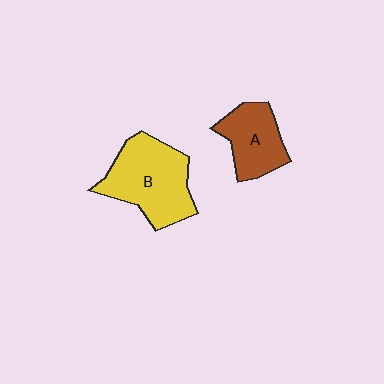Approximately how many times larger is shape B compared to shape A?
Approximately 1.6 times.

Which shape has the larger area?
Shape B (yellow).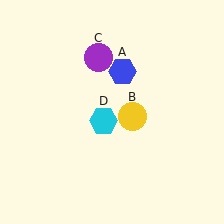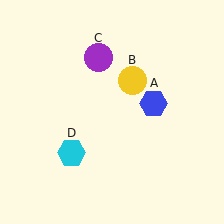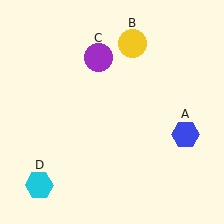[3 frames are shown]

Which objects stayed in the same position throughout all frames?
Purple circle (object C) remained stationary.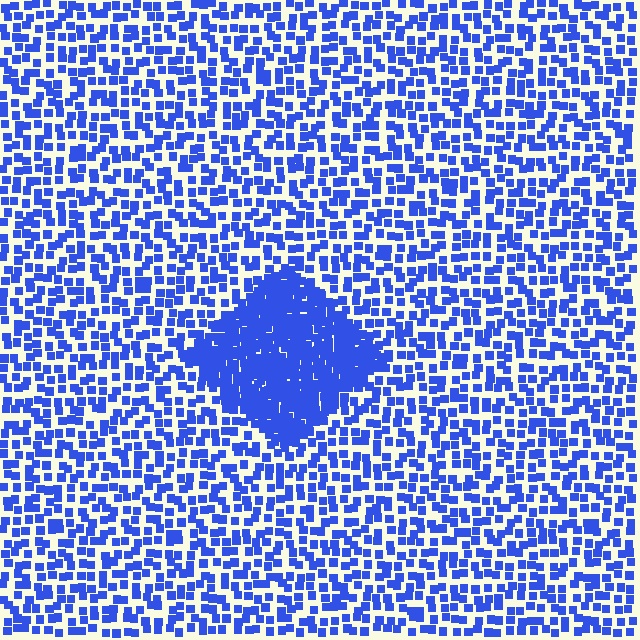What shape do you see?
I see a diamond.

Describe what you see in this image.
The image contains small blue elements arranged at two different densities. A diamond-shaped region is visible where the elements are more densely packed than the surrounding area.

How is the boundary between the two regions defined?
The boundary is defined by a change in element density (approximately 2.7x ratio). All elements are the same color, size, and shape.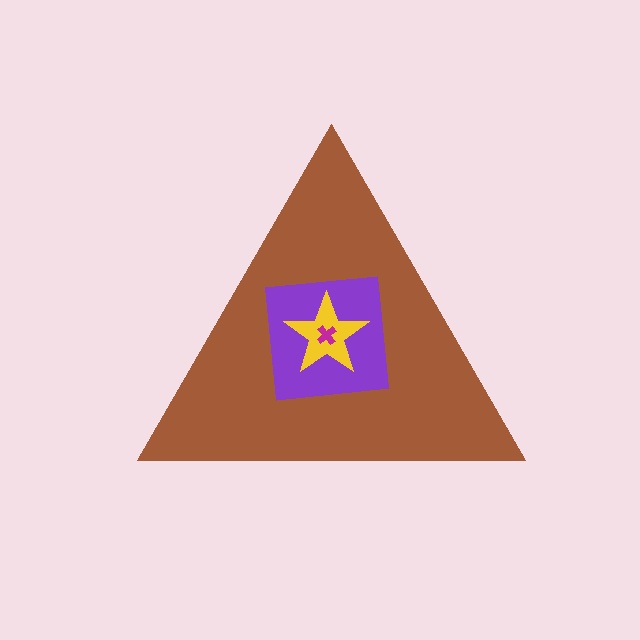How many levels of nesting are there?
4.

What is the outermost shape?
The brown triangle.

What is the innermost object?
The magenta cross.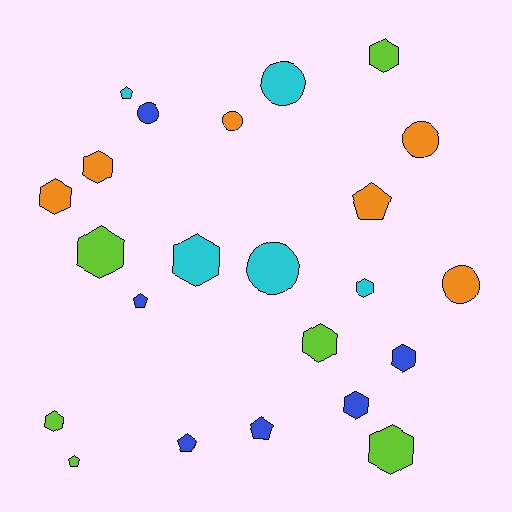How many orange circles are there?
There are 3 orange circles.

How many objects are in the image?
There are 23 objects.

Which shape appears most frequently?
Hexagon, with 11 objects.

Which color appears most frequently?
Blue, with 6 objects.